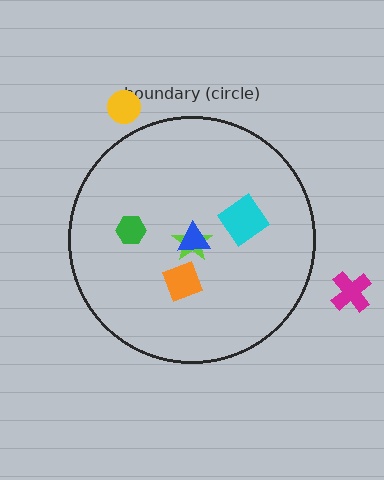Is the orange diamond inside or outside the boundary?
Inside.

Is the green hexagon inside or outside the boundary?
Inside.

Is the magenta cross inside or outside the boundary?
Outside.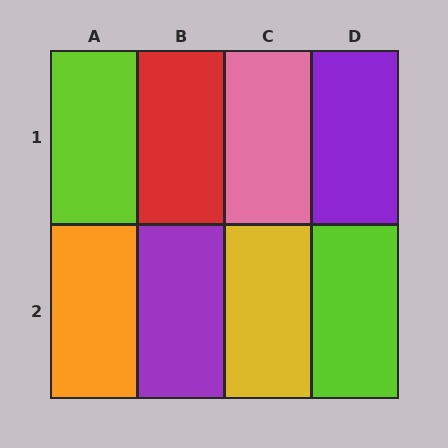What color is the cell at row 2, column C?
Yellow.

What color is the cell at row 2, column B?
Purple.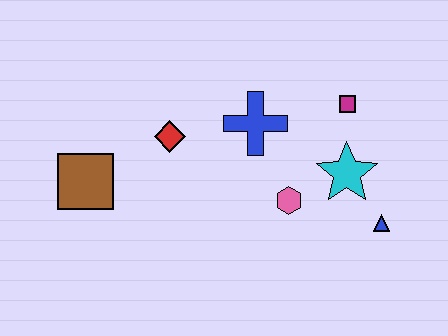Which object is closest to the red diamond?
The blue cross is closest to the red diamond.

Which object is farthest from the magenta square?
The brown square is farthest from the magenta square.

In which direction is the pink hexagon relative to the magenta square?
The pink hexagon is below the magenta square.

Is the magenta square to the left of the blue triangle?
Yes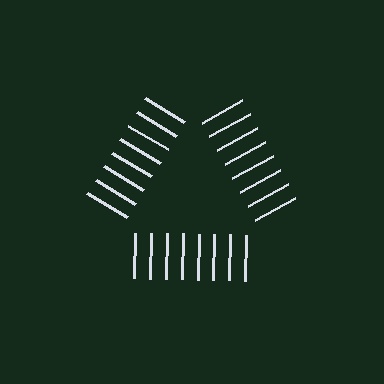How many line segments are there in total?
24 — 8 along each of the 3 edges.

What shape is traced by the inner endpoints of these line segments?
An illusory triangle — the line segments terminate on its edges but no continuous stroke is drawn.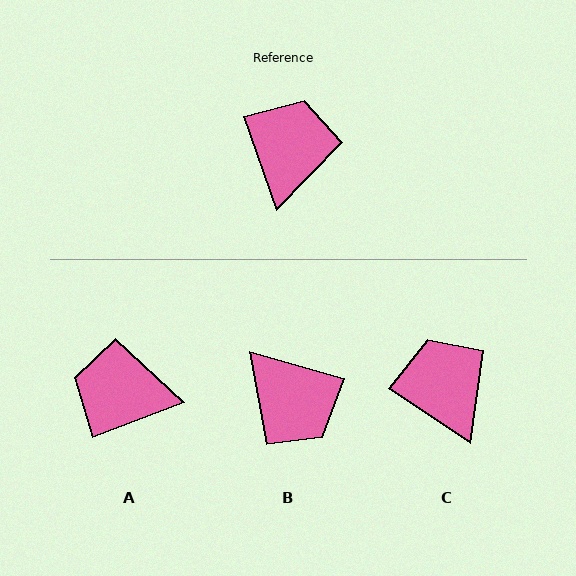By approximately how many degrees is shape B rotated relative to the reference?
Approximately 125 degrees clockwise.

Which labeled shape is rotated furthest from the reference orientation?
B, about 125 degrees away.